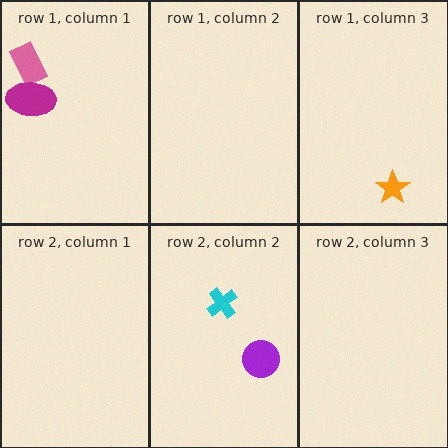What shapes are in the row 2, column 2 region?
The purple circle, the cyan cross.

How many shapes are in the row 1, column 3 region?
1.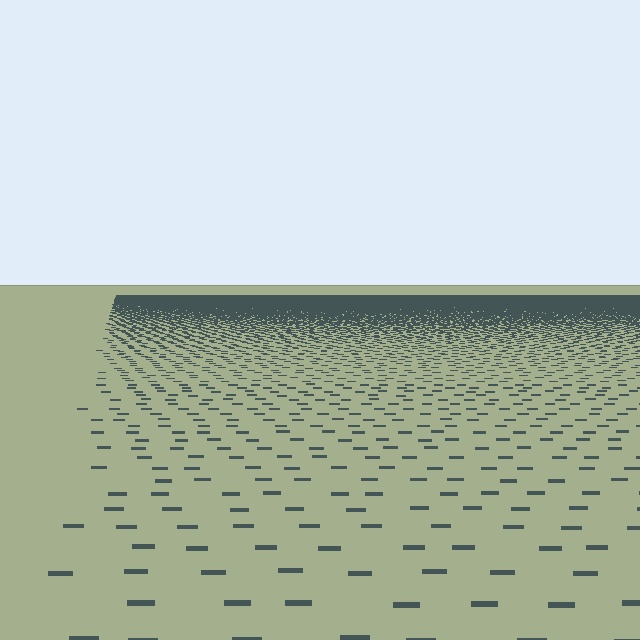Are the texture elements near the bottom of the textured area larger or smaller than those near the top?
Larger. Near the bottom, elements are closer to the viewer and appear at a bigger on-screen size.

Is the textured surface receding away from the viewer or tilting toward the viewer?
The surface is receding away from the viewer. Texture elements get smaller and denser toward the top.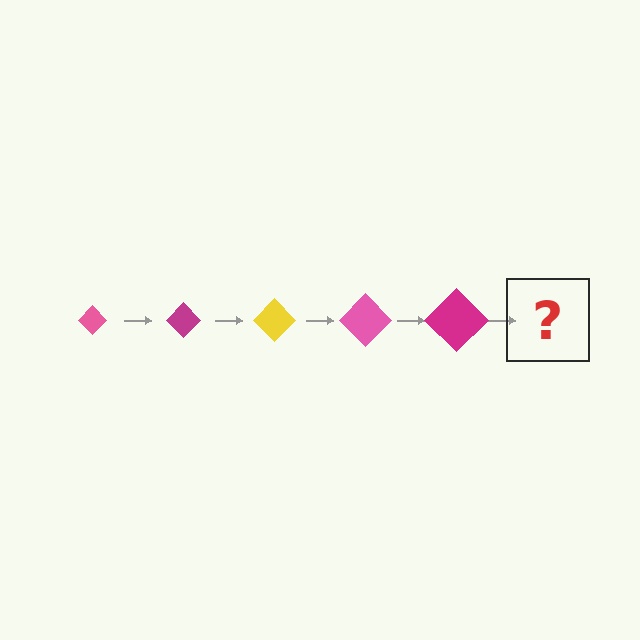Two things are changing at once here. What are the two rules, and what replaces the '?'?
The two rules are that the diamond grows larger each step and the color cycles through pink, magenta, and yellow. The '?' should be a yellow diamond, larger than the previous one.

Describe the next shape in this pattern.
It should be a yellow diamond, larger than the previous one.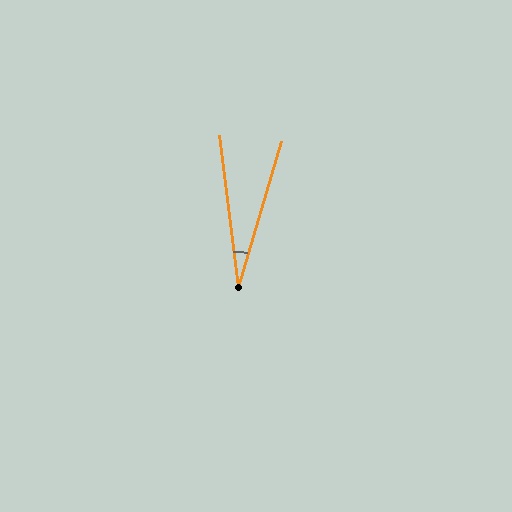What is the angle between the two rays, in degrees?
Approximately 23 degrees.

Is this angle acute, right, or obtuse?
It is acute.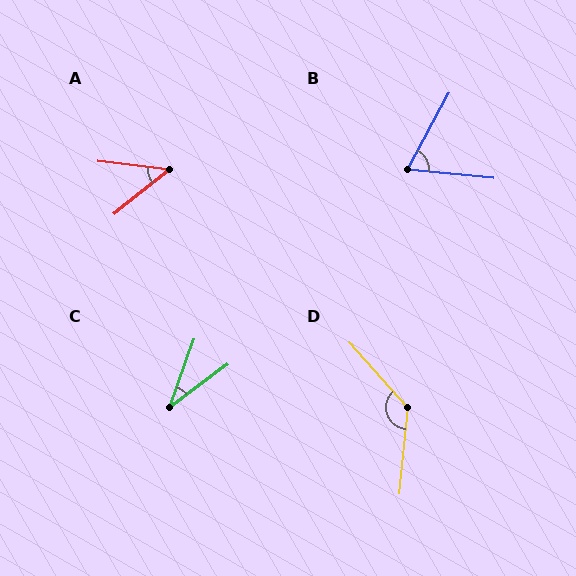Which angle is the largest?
D, at approximately 132 degrees.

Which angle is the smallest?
C, at approximately 33 degrees.